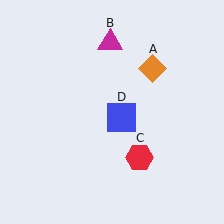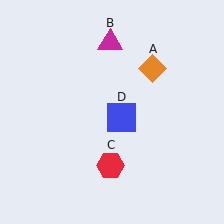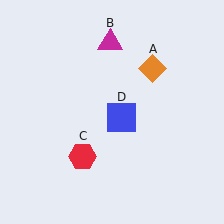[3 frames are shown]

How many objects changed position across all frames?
1 object changed position: red hexagon (object C).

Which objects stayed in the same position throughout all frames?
Orange diamond (object A) and magenta triangle (object B) and blue square (object D) remained stationary.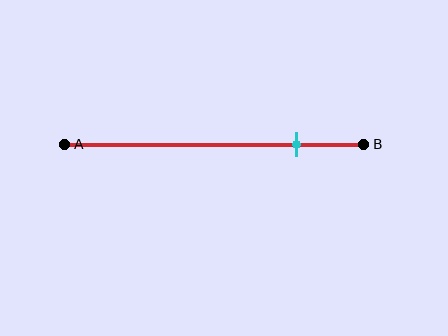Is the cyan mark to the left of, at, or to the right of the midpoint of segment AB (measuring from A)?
The cyan mark is to the right of the midpoint of segment AB.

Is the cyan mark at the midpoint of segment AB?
No, the mark is at about 75% from A, not at the 50% midpoint.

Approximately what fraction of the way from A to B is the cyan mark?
The cyan mark is approximately 75% of the way from A to B.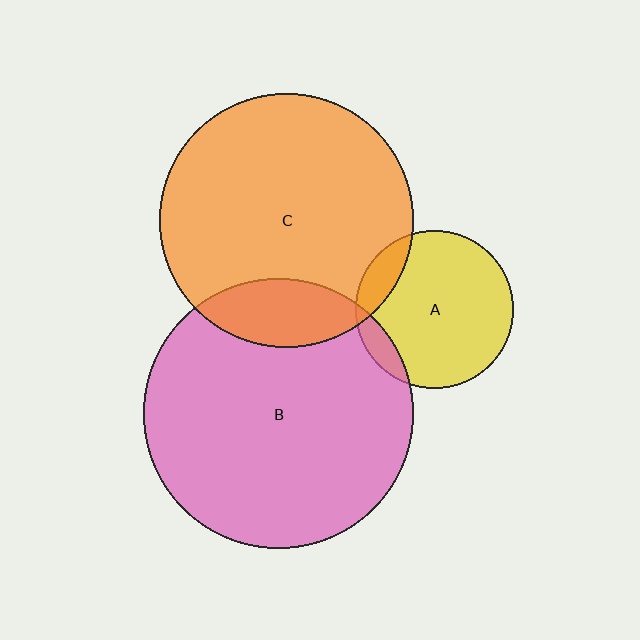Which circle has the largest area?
Circle B (pink).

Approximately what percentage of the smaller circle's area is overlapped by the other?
Approximately 10%.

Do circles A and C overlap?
Yes.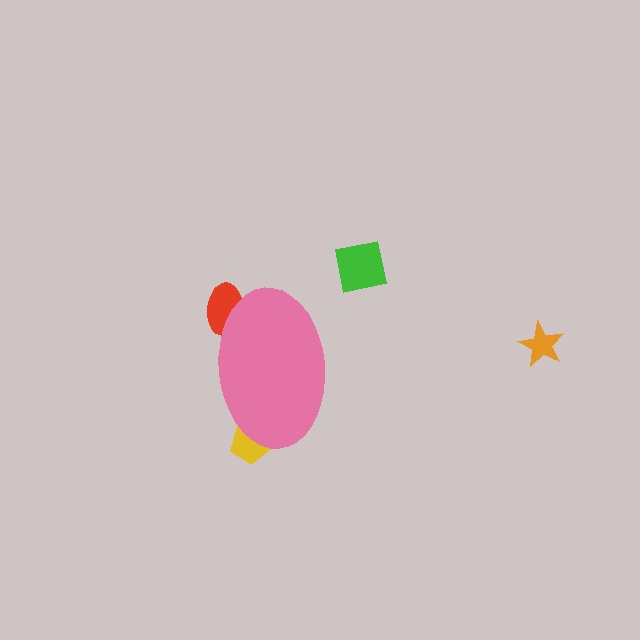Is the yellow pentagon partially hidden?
Yes, the yellow pentagon is partially hidden behind the pink ellipse.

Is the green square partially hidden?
No, the green square is fully visible.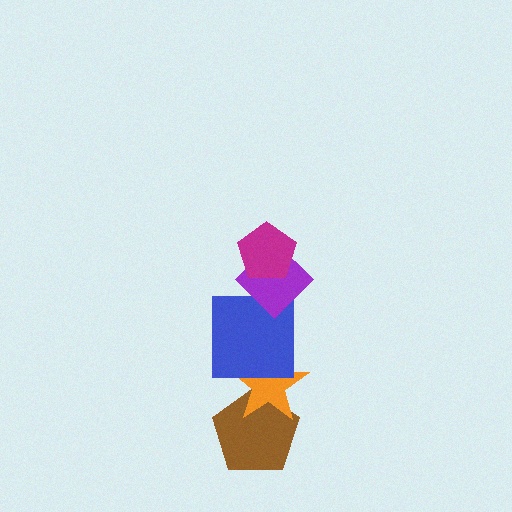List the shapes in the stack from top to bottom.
From top to bottom: the magenta pentagon, the purple diamond, the blue square, the orange star, the brown pentagon.